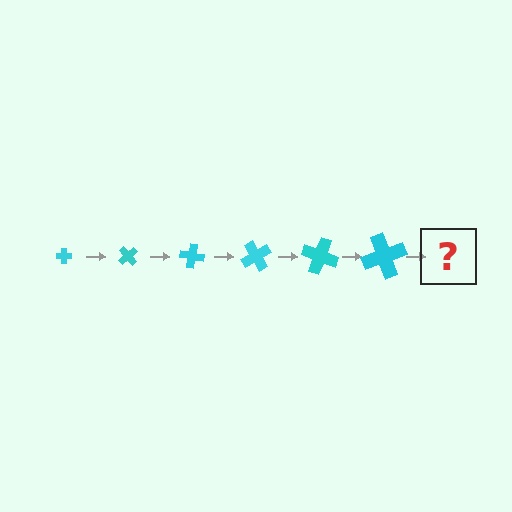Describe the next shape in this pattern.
It should be a cross, larger than the previous one and rotated 300 degrees from the start.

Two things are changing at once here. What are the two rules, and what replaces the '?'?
The two rules are that the cross grows larger each step and it rotates 50 degrees each step. The '?' should be a cross, larger than the previous one and rotated 300 degrees from the start.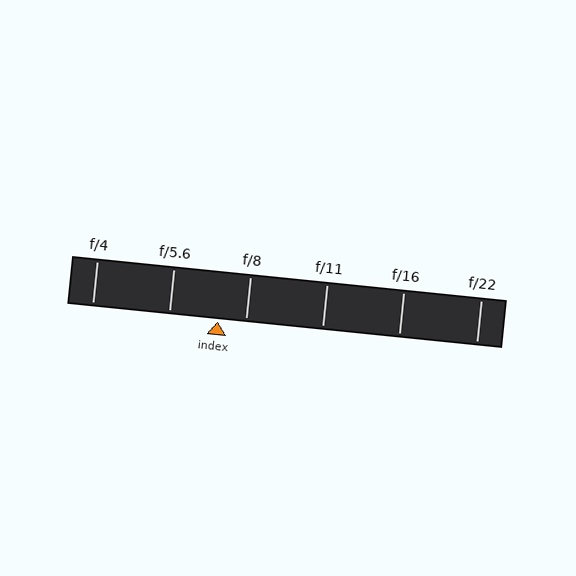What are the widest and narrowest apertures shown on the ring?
The widest aperture shown is f/4 and the narrowest is f/22.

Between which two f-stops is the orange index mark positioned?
The index mark is between f/5.6 and f/8.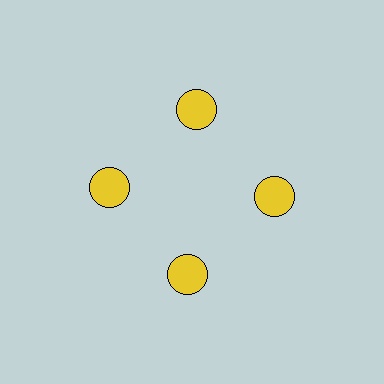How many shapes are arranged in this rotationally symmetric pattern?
There are 4 shapes, arranged in 4 groups of 1.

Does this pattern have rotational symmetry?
Yes, this pattern has 4-fold rotational symmetry. It looks the same after rotating 90 degrees around the center.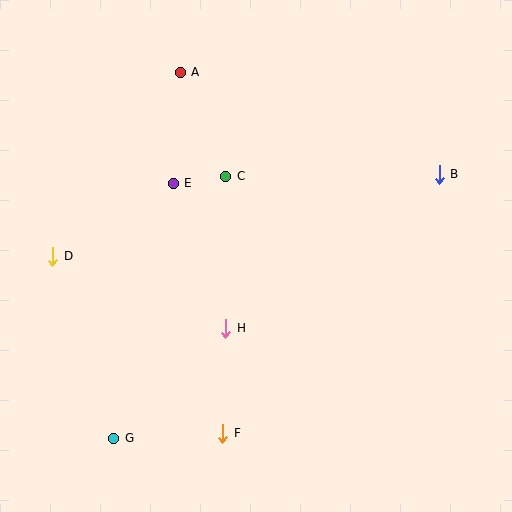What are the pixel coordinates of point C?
Point C is at (226, 176).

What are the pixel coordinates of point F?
Point F is at (223, 433).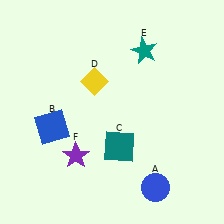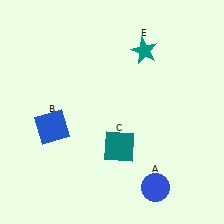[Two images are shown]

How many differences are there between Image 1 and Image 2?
There are 2 differences between the two images.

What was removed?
The purple star (F), the yellow diamond (D) were removed in Image 2.